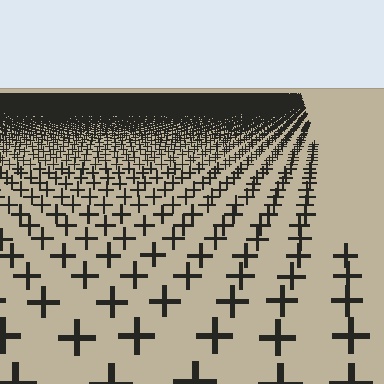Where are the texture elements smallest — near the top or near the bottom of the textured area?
Near the top.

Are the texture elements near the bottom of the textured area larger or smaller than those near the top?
Larger. Near the bottom, elements are closer to the viewer and appear at a bigger on-screen size.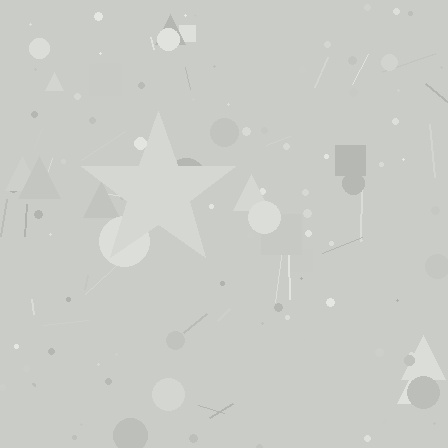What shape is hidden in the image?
A star is hidden in the image.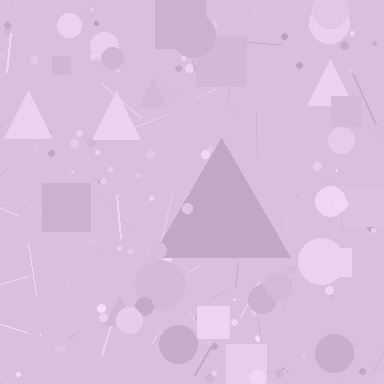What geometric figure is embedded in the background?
A triangle is embedded in the background.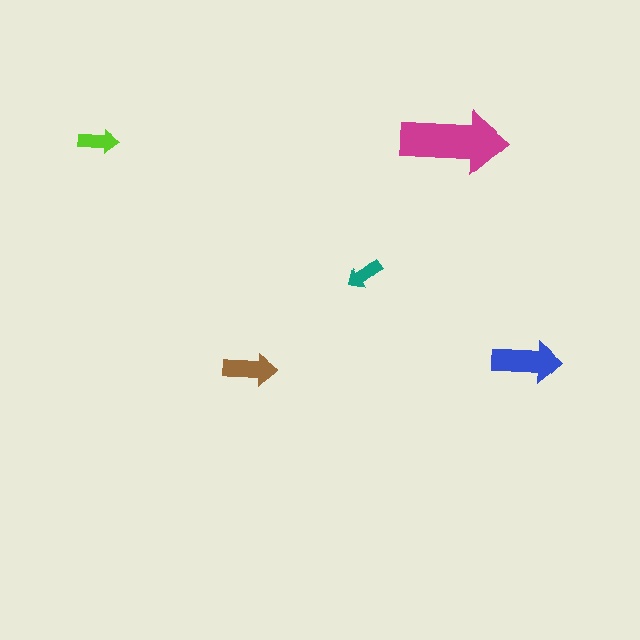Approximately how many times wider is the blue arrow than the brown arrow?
About 1.5 times wider.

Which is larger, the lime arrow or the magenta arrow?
The magenta one.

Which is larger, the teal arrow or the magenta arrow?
The magenta one.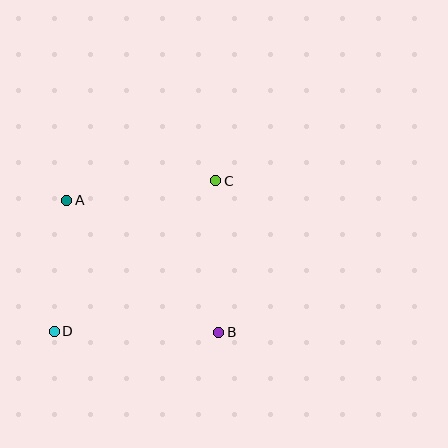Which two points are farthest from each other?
Points C and D are farthest from each other.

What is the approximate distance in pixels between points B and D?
The distance between B and D is approximately 164 pixels.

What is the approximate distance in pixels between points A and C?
The distance between A and C is approximately 150 pixels.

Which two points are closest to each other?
Points A and D are closest to each other.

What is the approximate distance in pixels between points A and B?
The distance between A and B is approximately 201 pixels.